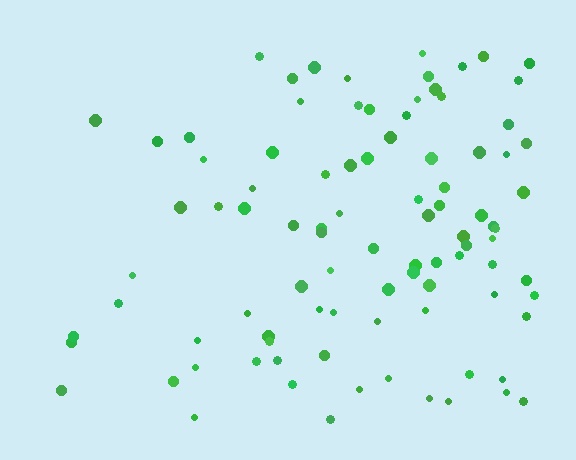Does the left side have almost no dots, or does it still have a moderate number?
Still a moderate number, just noticeably fewer than the right.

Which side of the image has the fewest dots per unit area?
The left.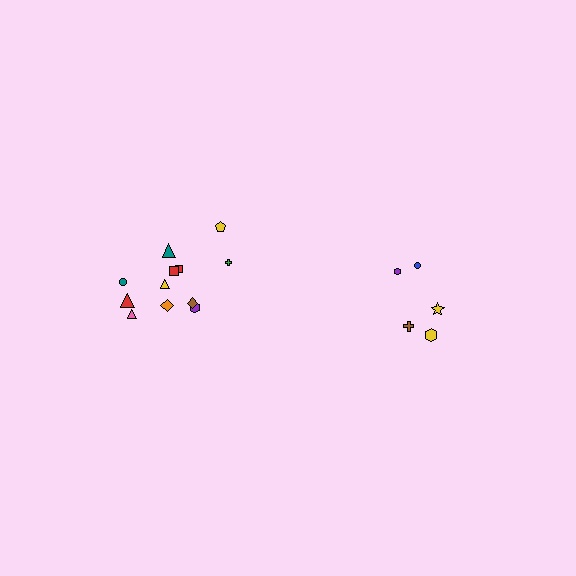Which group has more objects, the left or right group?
The left group.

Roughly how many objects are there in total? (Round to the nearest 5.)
Roughly 15 objects in total.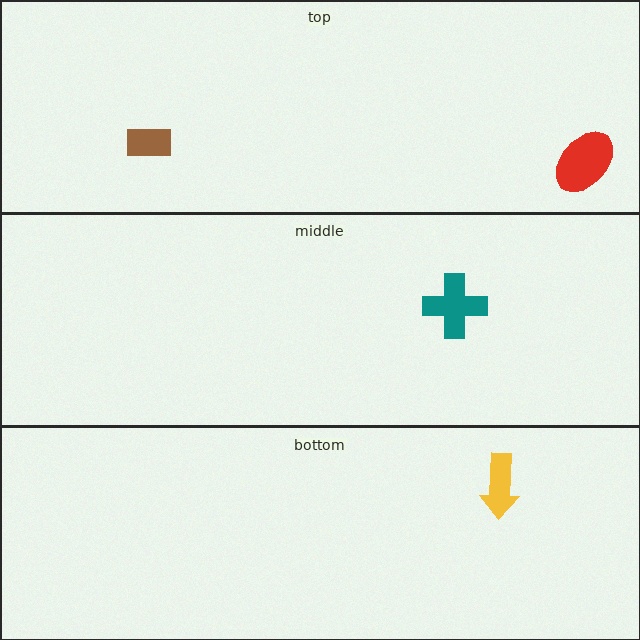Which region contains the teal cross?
The middle region.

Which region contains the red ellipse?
The top region.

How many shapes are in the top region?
2.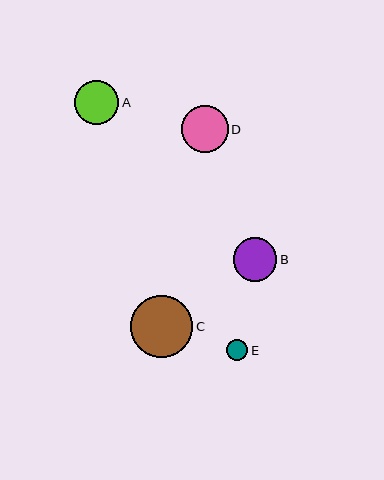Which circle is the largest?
Circle C is the largest with a size of approximately 62 pixels.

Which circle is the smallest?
Circle E is the smallest with a size of approximately 21 pixels.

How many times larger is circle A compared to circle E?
Circle A is approximately 2.1 times the size of circle E.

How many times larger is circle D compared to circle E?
Circle D is approximately 2.2 times the size of circle E.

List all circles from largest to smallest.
From largest to smallest: C, D, A, B, E.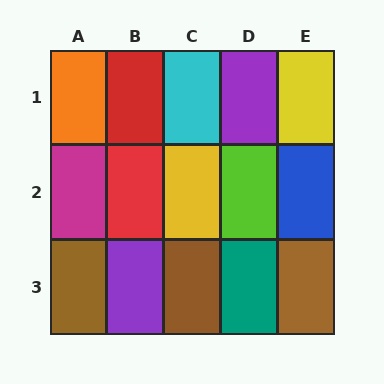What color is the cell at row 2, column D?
Lime.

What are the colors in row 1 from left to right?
Orange, red, cyan, purple, yellow.